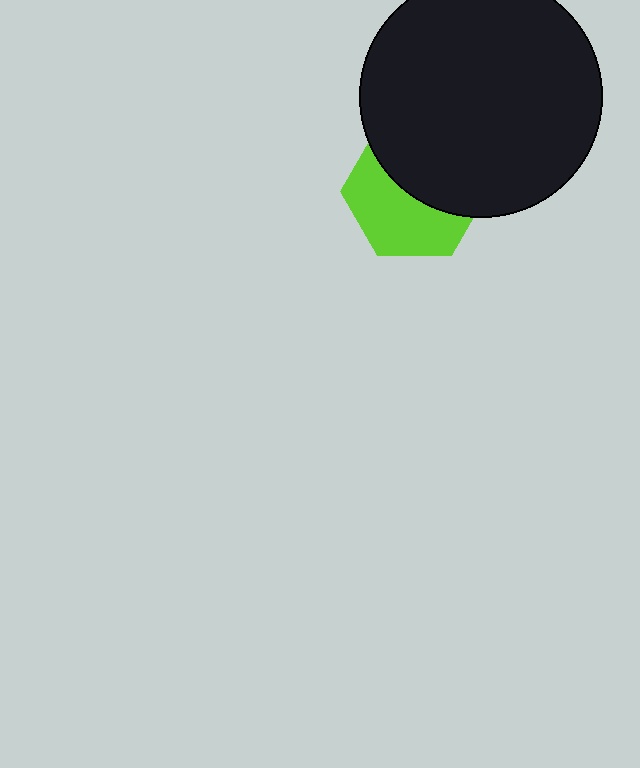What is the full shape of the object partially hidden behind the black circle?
The partially hidden object is a lime hexagon.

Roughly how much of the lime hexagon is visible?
About half of it is visible (roughly 50%).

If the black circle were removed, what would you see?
You would see the complete lime hexagon.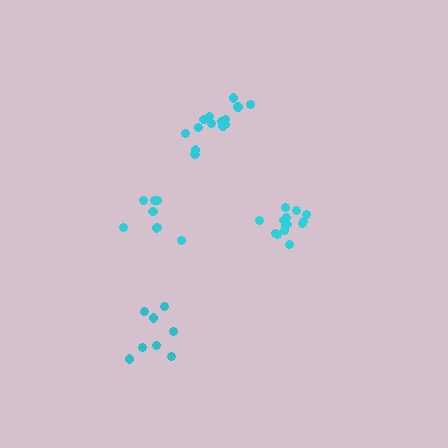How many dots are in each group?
Group 1: 8 dots, Group 2: 8 dots, Group 3: 14 dots, Group 4: 14 dots (44 total).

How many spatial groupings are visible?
There are 4 spatial groupings.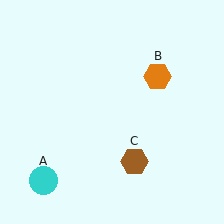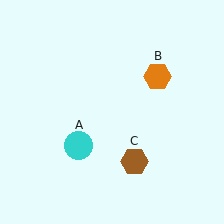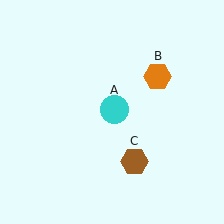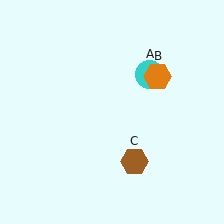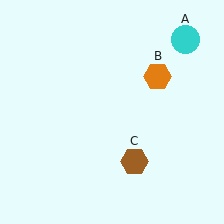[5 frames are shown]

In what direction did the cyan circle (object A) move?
The cyan circle (object A) moved up and to the right.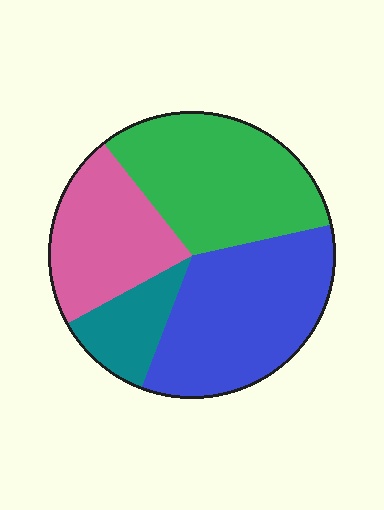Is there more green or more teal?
Green.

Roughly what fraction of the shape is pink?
Pink takes up about one fifth (1/5) of the shape.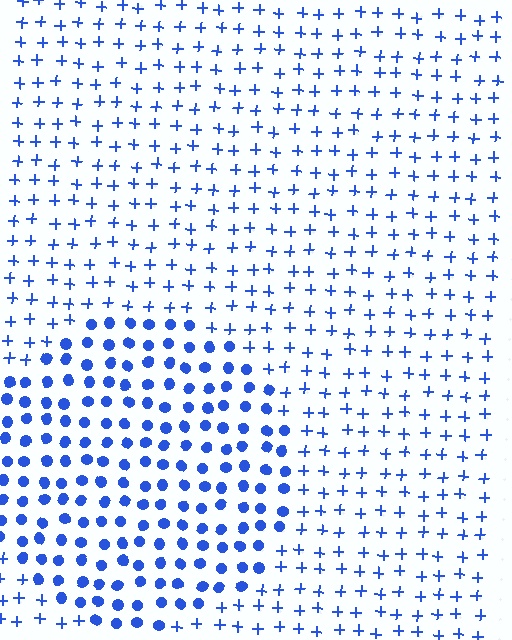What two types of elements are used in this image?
The image uses circles inside the circle region and plus signs outside it.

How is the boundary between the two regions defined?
The boundary is defined by a change in element shape: circles inside vs. plus signs outside. All elements share the same color and spacing.